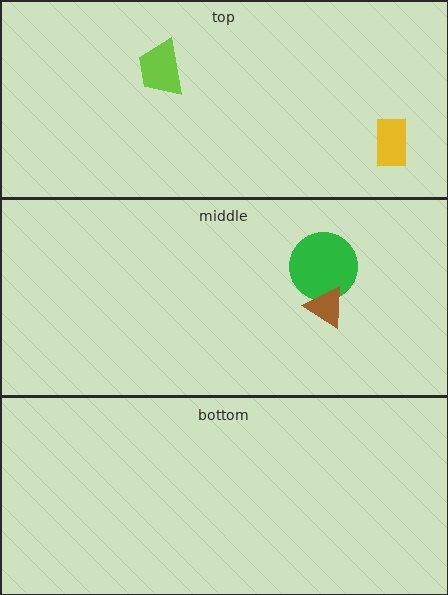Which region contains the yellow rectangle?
The top region.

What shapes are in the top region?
The yellow rectangle, the lime trapezoid.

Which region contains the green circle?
The middle region.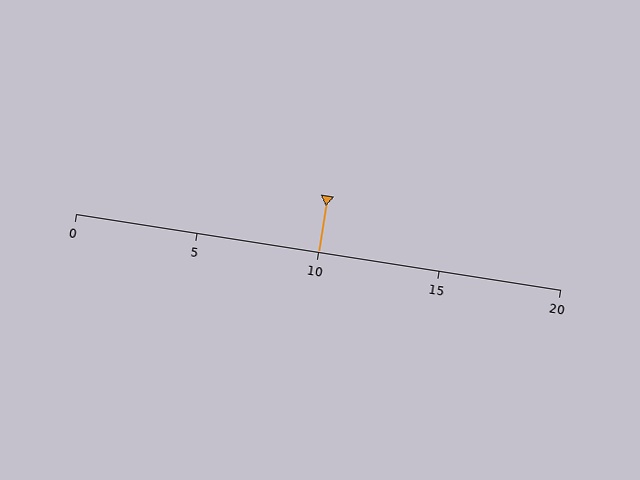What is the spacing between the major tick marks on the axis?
The major ticks are spaced 5 apart.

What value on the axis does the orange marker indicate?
The marker indicates approximately 10.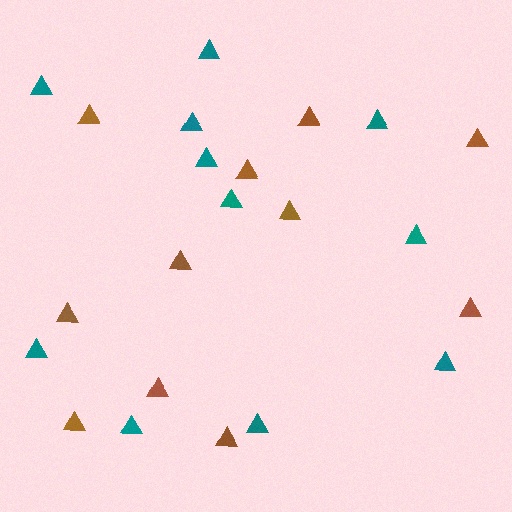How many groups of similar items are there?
There are 2 groups: one group of teal triangles (11) and one group of brown triangles (11).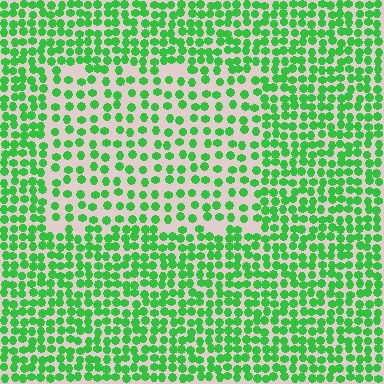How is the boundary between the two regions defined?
The boundary is defined by a change in element density (approximately 1.8x ratio). All elements are the same color, size, and shape.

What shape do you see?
I see a rectangle.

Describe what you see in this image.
The image contains small green elements arranged at two different densities. A rectangle-shaped region is visible where the elements are less densely packed than the surrounding area.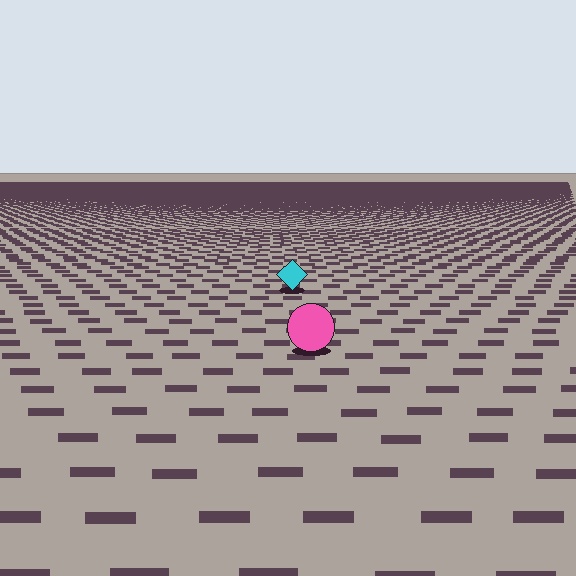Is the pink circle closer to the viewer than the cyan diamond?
Yes. The pink circle is closer — you can tell from the texture gradient: the ground texture is coarser near it.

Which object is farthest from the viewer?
The cyan diamond is farthest from the viewer. It appears smaller and the ground texture around it is denser.